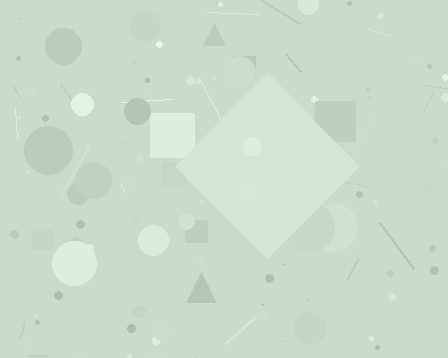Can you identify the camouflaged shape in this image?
The camouflaged shape is a diamond.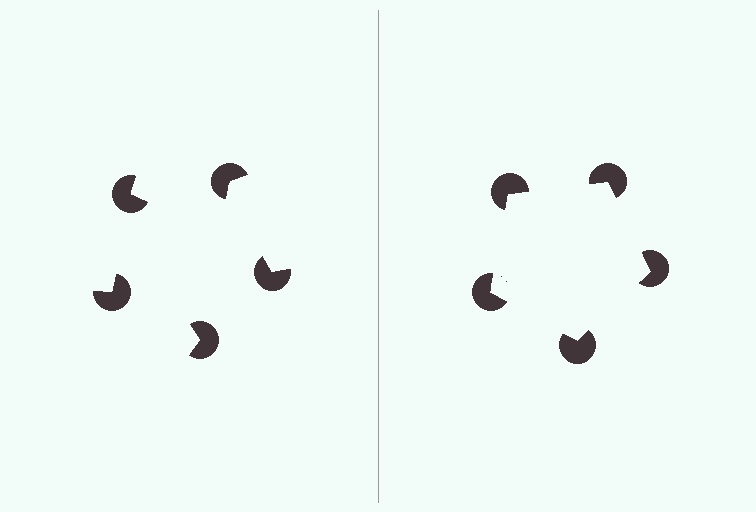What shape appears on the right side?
An illusory pentagon.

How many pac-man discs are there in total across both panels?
10 — 5 on each side.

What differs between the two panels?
The pac-man discs are positioned identically on both sides; only the wedge orientations differ. On the right they align to a pentagon; on the left they are misaligned.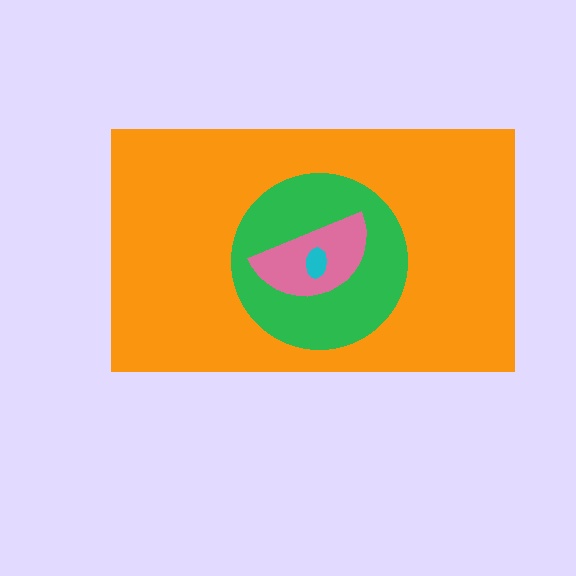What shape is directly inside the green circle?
The pink semicircle.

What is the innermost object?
The cyan ellipse.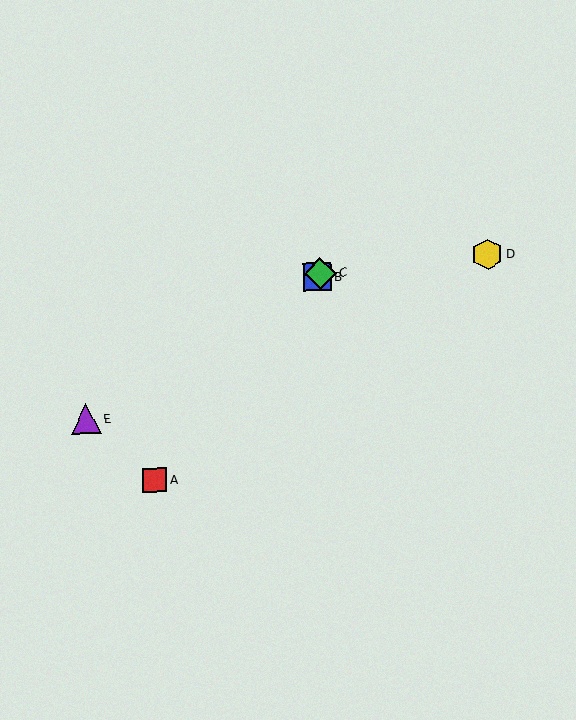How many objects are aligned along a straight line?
3 objects (A, B, C) are aligned along a straight line.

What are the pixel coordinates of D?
Object D is at (487, 254).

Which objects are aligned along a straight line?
Objects A, B, C are aligned along a straight line.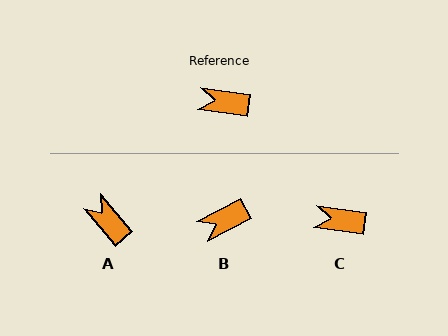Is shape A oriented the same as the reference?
No, it is off by about 41 degrees.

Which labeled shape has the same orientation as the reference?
C.